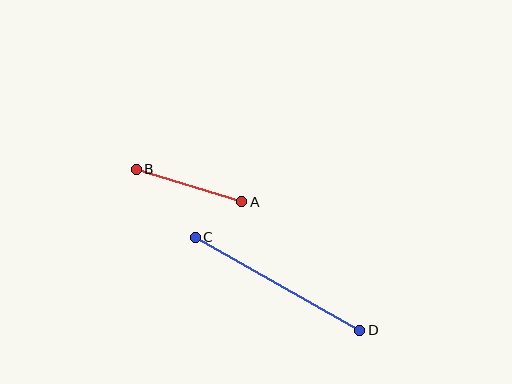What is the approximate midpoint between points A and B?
The midpoint is at approximately (189, 186) pixels.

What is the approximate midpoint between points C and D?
The midpoint is at approximately (278, 284) pixels.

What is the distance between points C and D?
The distance is approximately 189 pixels.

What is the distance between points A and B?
The distance is approximately 110 pixels.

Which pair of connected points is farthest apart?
Points C and D are farthest apart.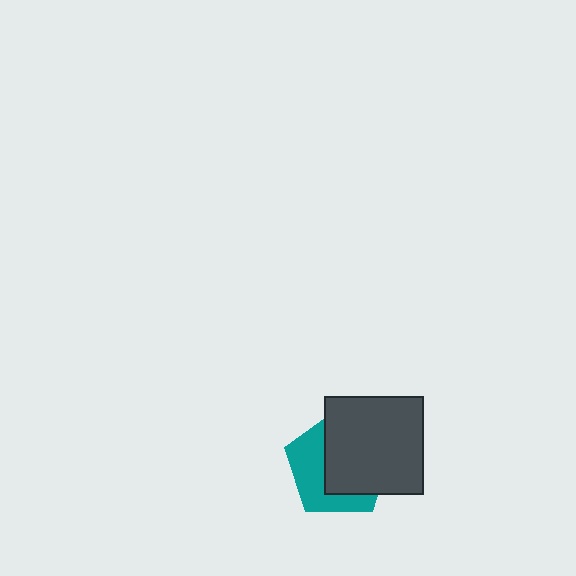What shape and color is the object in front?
The object in front is a dark gray rectangle.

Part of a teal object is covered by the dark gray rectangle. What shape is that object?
It is a pentagon.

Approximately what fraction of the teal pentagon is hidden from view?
Roughly 58% of the teal pentagon is hidden behind the dark gray rectangle.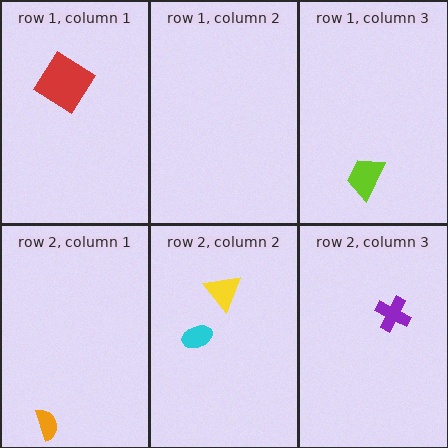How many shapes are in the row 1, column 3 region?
1.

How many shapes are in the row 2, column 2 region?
2.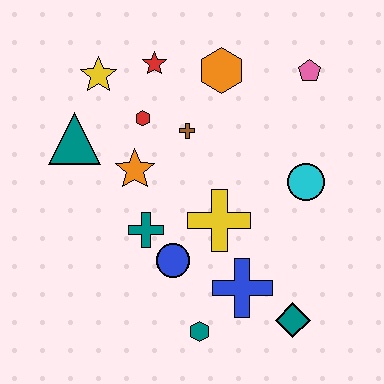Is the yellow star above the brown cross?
Yes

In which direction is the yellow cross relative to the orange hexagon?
The yellow cross is below the orange hexagon.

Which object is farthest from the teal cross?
The pink pentagon is farthest from the teal cross.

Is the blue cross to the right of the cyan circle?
No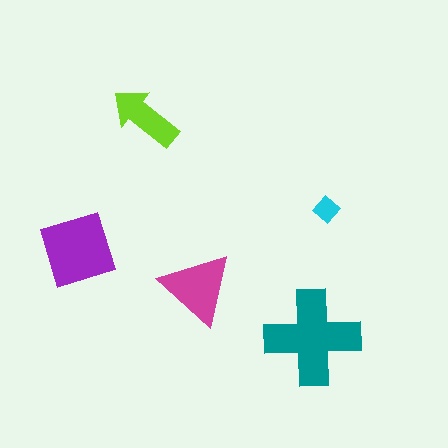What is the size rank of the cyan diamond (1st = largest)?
5th.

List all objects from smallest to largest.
The cyan diamond, the lime arrow, the magenta triangle, the purple square, the teal cross.